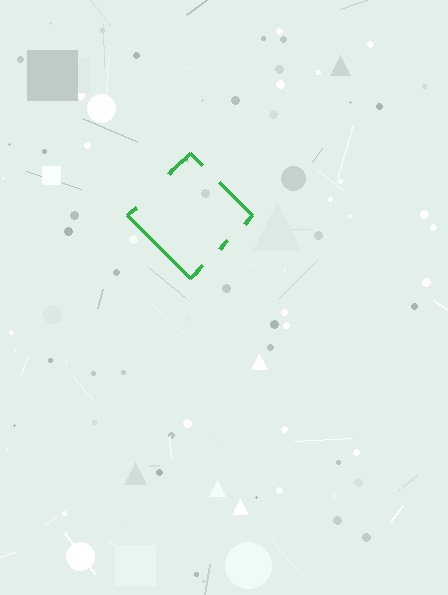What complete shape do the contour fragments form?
The contour fragments form a diamond.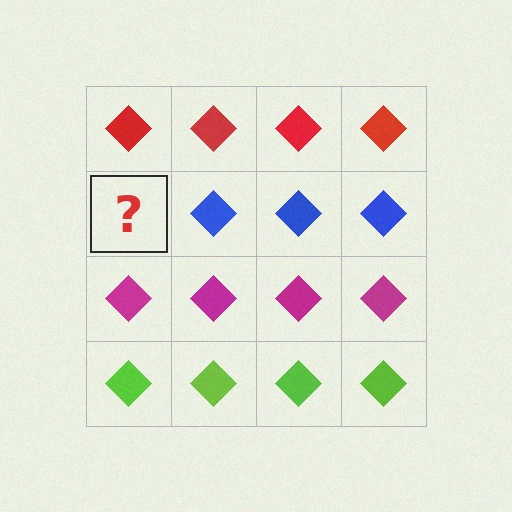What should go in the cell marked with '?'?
The missing cell should contain a blue diamond.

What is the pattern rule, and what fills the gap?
The rule is that each row has a consistent color. The gap should be filled with a blue diamond.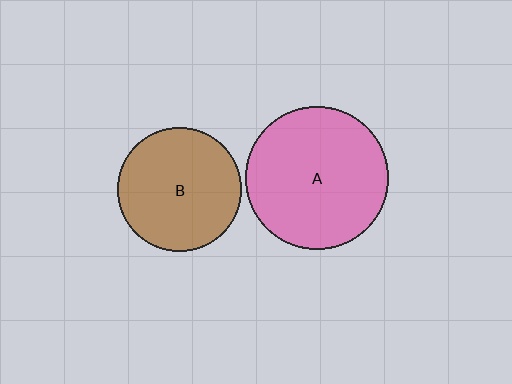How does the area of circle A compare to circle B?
Approximately 1.4 times.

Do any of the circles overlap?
No, none of the circles overlap.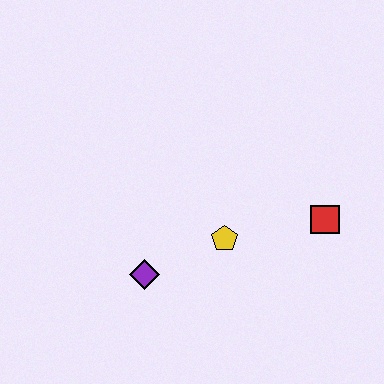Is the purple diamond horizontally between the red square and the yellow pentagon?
No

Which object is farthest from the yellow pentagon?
The red square is farthest from the yellow pentagon.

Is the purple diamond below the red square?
Yes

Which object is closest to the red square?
The yellow pentagon is closest to the red square.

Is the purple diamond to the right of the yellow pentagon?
No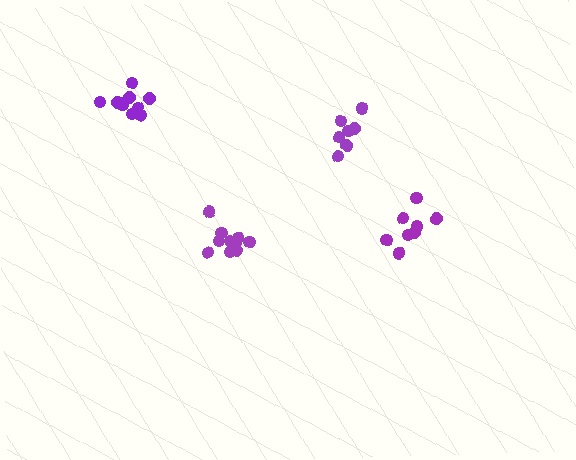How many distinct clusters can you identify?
There are 4 distinct clusters.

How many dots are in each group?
Group 1: 11 dots, Group 2: 8 dots, Group 3: 8 dots, Group 4: 11 dots (38 total).